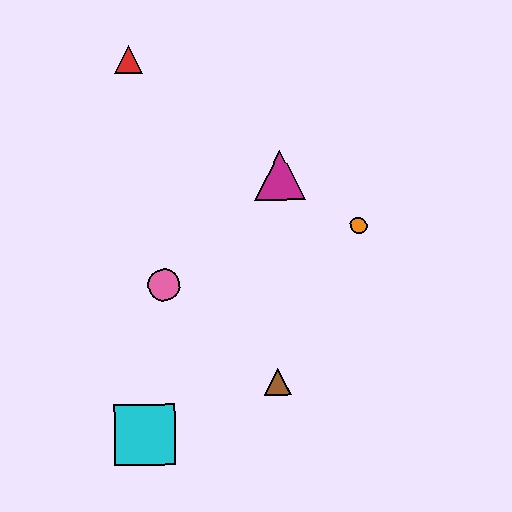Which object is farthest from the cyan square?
The red triangle is farthest from the cyan square.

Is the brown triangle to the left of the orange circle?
Yes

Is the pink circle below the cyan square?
No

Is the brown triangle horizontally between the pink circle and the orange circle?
Yes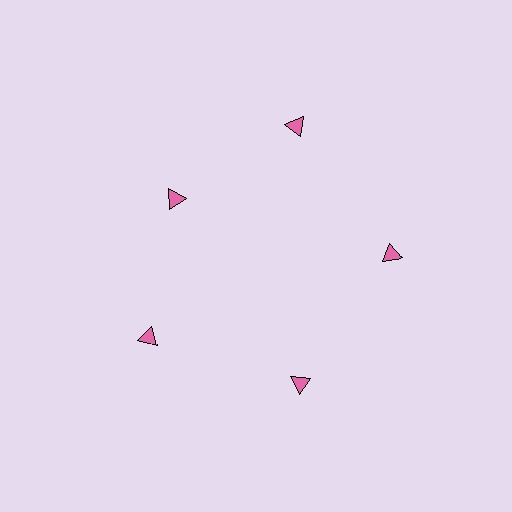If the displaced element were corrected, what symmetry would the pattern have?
It would have 5-fold rotational symmetry — the pattern would map onto itself every 72 degrees.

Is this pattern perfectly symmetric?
No. The 5 pink triangles are arranged in a ring, but one element near the 10 o'clock position is pulled inward toward the center, breaking the 5-fold rotational symmetry.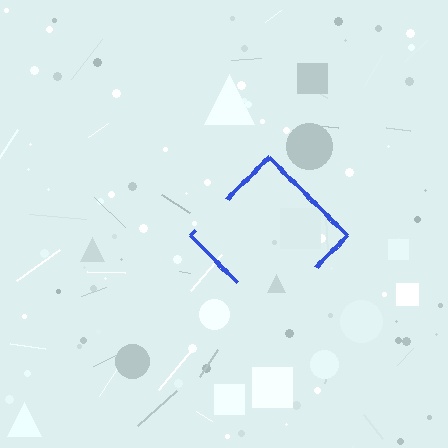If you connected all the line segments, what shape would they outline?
They would outline a diamond.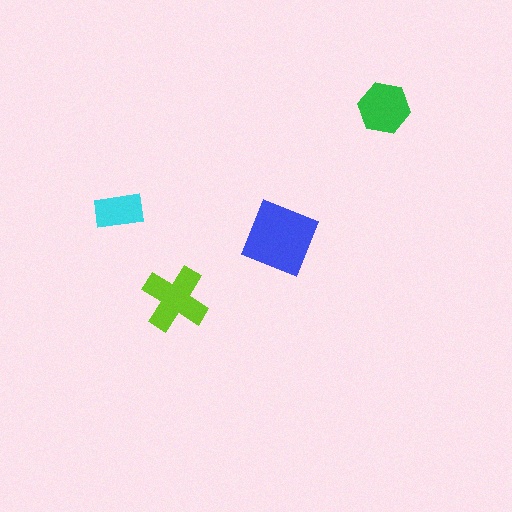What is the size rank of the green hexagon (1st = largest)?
3rd.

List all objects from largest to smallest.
The blue square, the lime cross, the green hexagon, the cyan rectangle.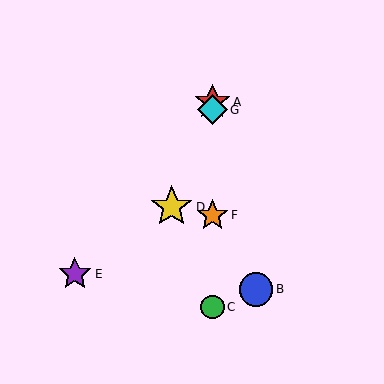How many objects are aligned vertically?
4 objects (A, C, F, G) are aligned vertically.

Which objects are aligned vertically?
Objects A, C, F, G are aligned vertically.